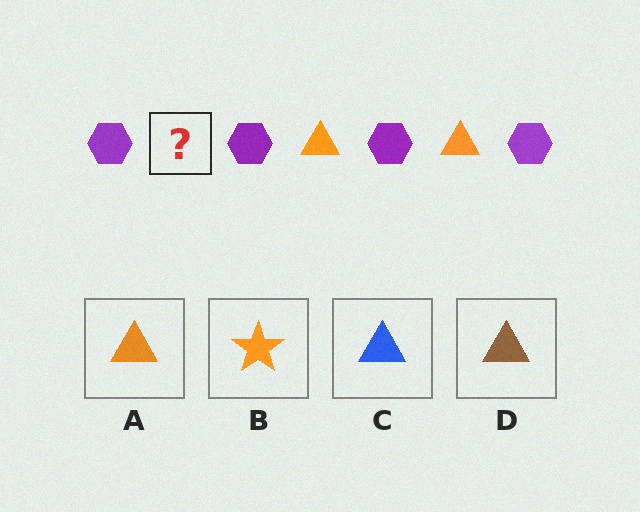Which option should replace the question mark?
Option A.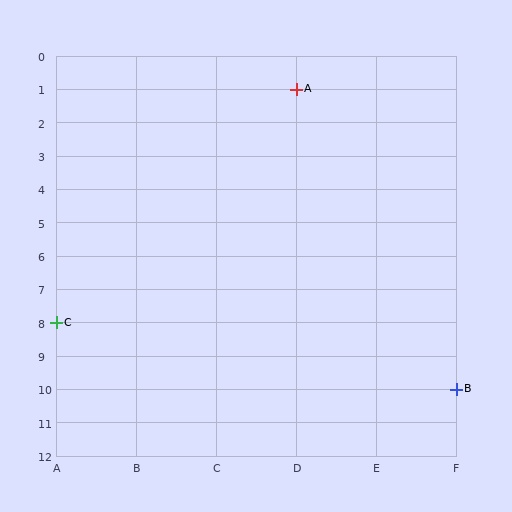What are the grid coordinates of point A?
Point A is at grid coordinates (D, 1).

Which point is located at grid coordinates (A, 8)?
Point C is at (A, 8).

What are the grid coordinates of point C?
Point C is at grid coordinates (A, 8).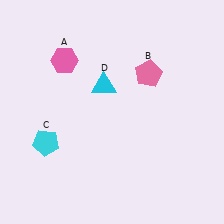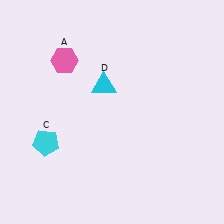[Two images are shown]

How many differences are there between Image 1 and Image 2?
There is 1 difference between the two images.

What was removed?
The pink pentagon (B) was removed in Image 2.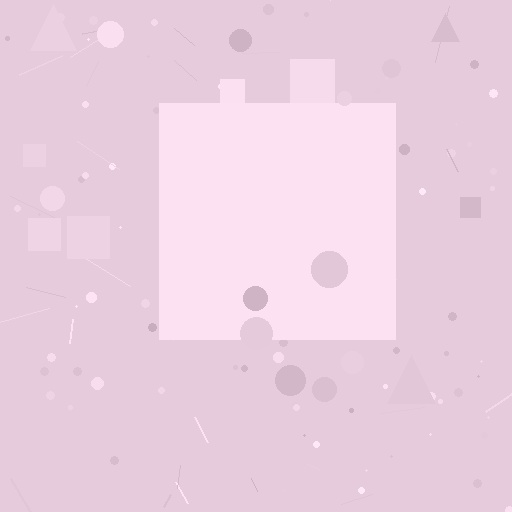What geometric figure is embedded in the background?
A square is embedded in the background.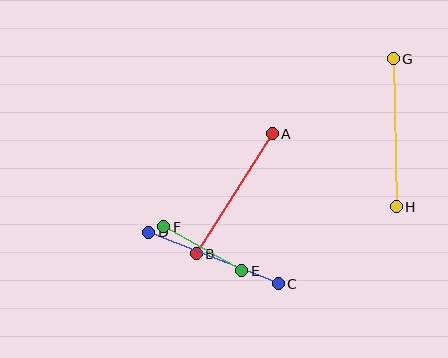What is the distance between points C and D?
The distance is approximately 139 pixels.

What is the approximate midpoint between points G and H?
The midpoint is at approximately (395, 133) pixels.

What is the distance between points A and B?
The distance is approximately 142 pixels.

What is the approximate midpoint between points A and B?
The midpoint is at approximately (234, 194) pixels.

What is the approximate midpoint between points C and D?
The midpoint is at approximately (213, 258) pixels.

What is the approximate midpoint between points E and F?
The midpoint is at approximately (203, 249) pixels.